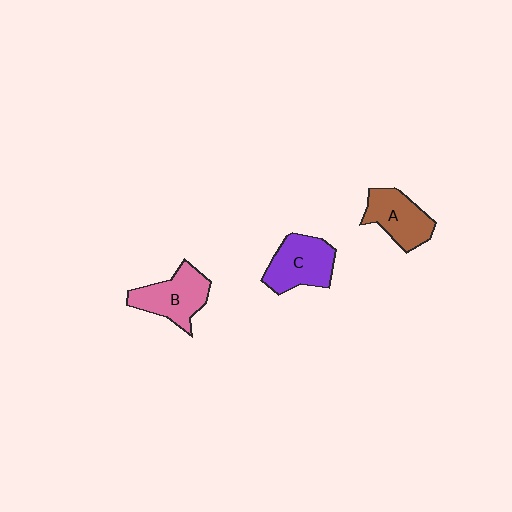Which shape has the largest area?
Shape C (purple).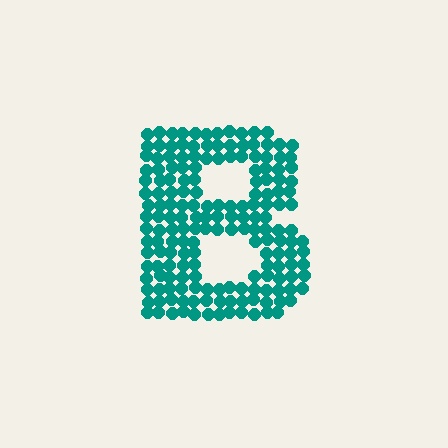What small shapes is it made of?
It is made of small circles.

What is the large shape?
The large shape is the letter B.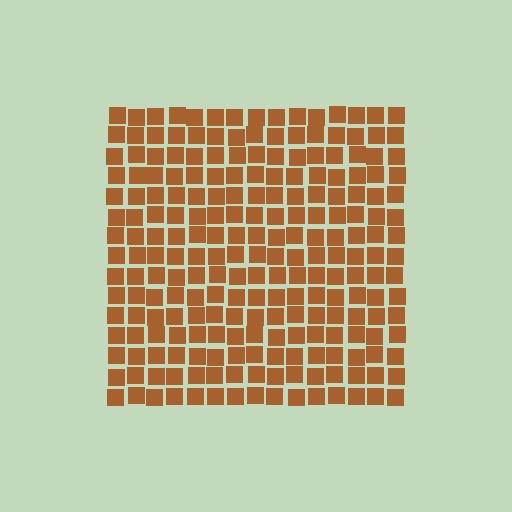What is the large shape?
The large shape is a square.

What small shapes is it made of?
It is made of small squares.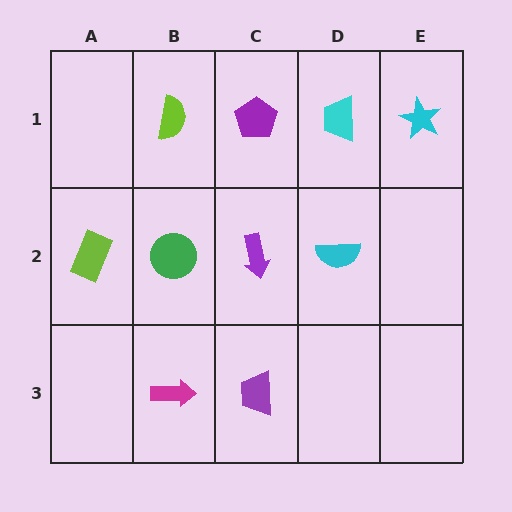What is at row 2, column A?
A lime rectangle.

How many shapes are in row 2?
4 shapes.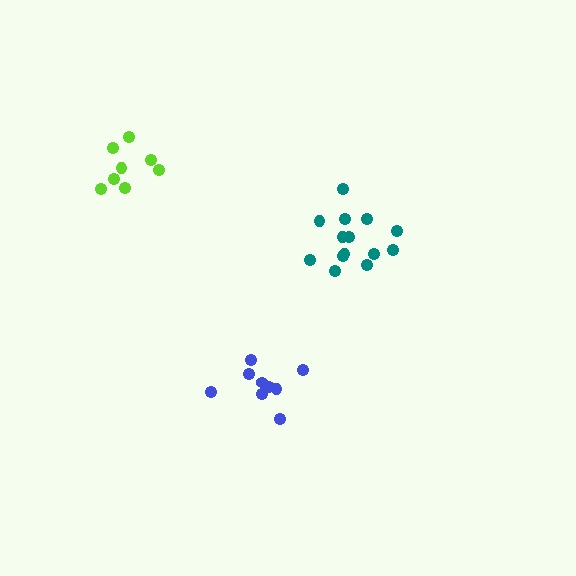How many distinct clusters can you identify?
There are 3 distinct clusters.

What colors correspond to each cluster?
The clusters are colored: lime, blue, teal.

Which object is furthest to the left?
The lime cluster is leftmost.